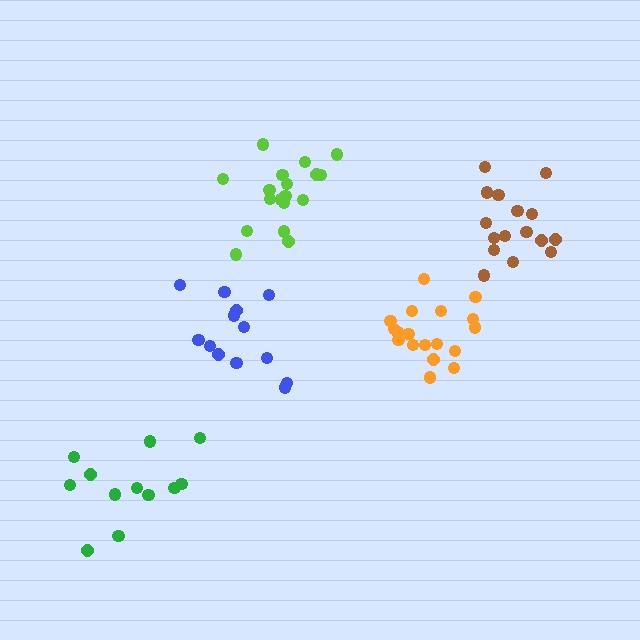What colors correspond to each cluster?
The clusters are colored: lime, orange, brown, blue, green.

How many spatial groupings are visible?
There are 5 spatial groupings.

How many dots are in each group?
Group 1: 18 dots, Group 2: 18 dots, Group 3: 16 dots, Group 4: 13 dots, Group 5: 12 dots (77 total).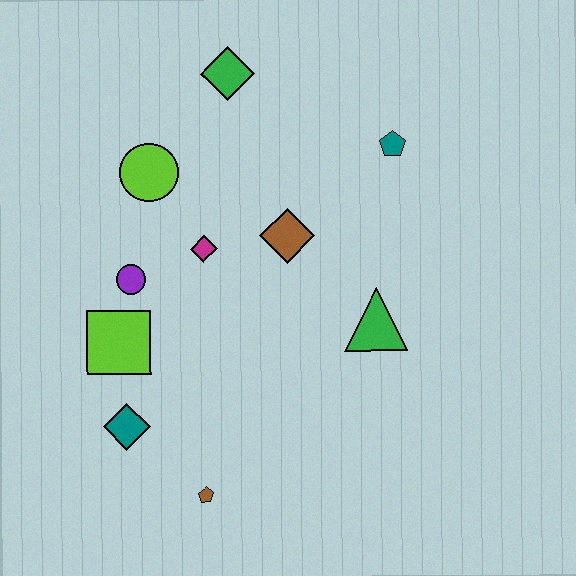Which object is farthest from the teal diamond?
The teal pentagon is farthest from the teal diamond.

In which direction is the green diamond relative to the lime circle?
The green diamond is above the lime circle.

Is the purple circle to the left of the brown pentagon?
Yes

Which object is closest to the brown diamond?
The magenta diamond is closest to the brown diamond.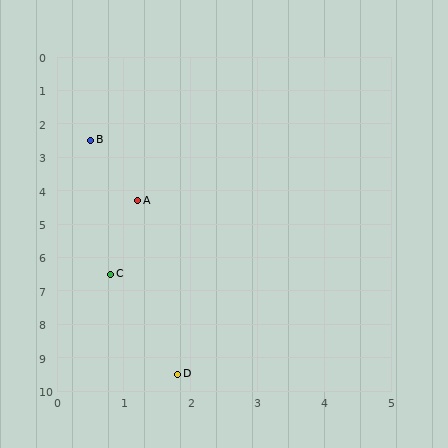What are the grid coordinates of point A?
Point A is at approximately (1.2, 4.3).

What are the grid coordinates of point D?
Point D is at approximately (1.8, 9.5).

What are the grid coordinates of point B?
Point B is at approximately (0.5, 2.5).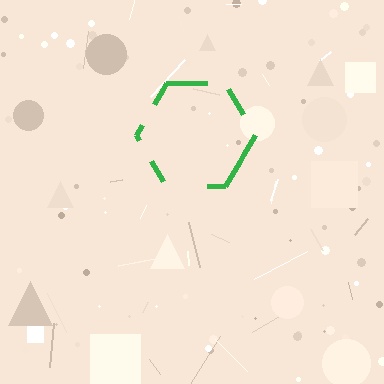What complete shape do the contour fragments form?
The contour fragments form a hexagon.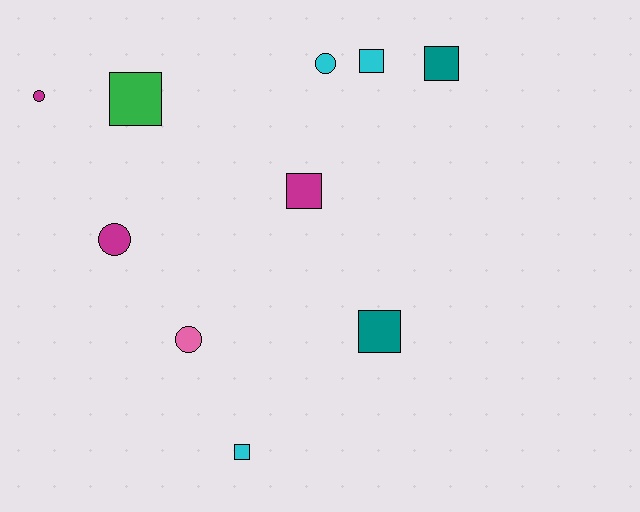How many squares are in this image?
There are 6 squares.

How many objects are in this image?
There are 10 objects.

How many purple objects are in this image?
There are no purple objects.